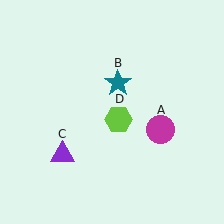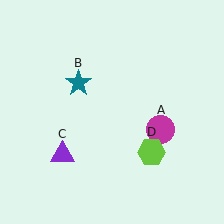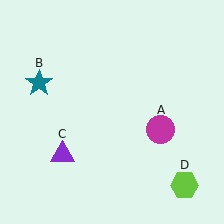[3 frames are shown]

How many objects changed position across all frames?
2 objects changed position: teal star (object B), lime hexagon (object D).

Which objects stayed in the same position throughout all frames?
Magenta circle (object A) and purple triangle (object C) remained stationary.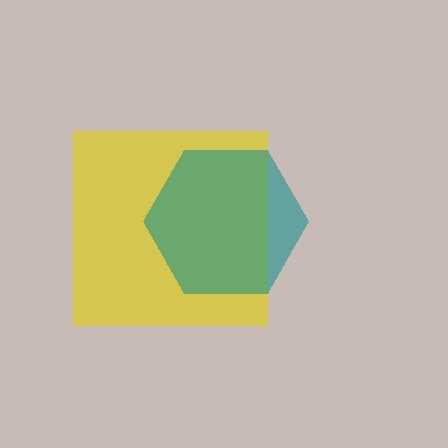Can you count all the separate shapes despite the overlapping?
Yes, there are 2 separate shapes.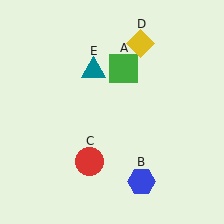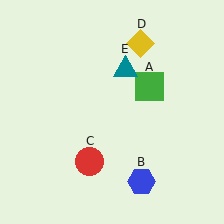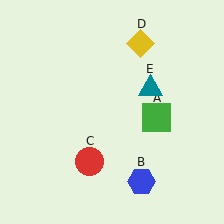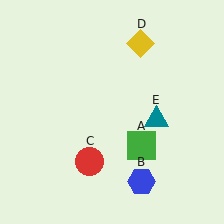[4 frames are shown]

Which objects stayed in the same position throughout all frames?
Blue hexagon (object B) and red circle (object C) and yellow diamond (object D) remained stationary.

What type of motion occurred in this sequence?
The green square (object A), teal triangle (object E) rotated clockwise around the center of the scene.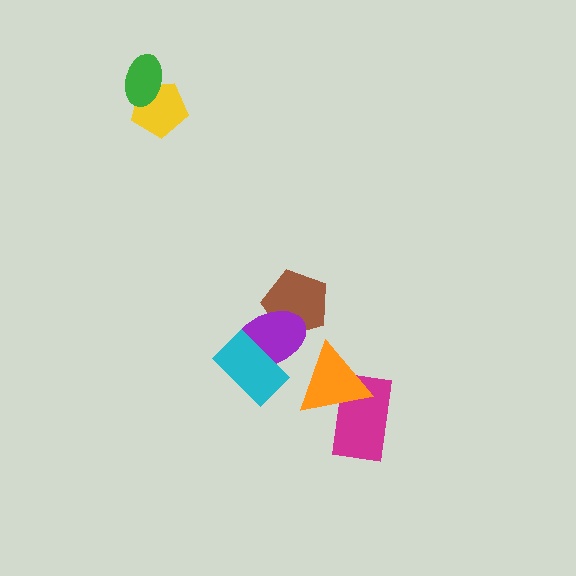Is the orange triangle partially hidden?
No, no other shape covers it.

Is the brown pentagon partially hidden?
Yes, it is partially covered by another shape.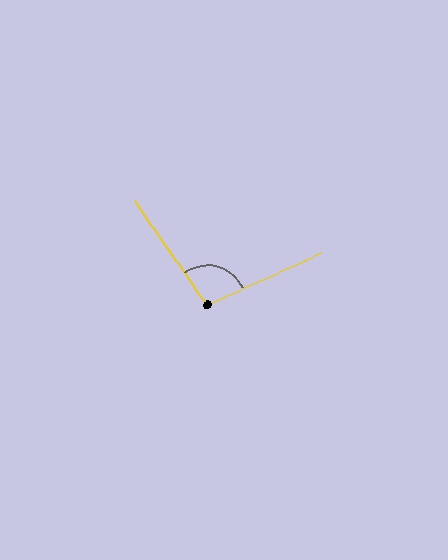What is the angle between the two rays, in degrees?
Approximately 100 degrees.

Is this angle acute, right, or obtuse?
It is obtuse.